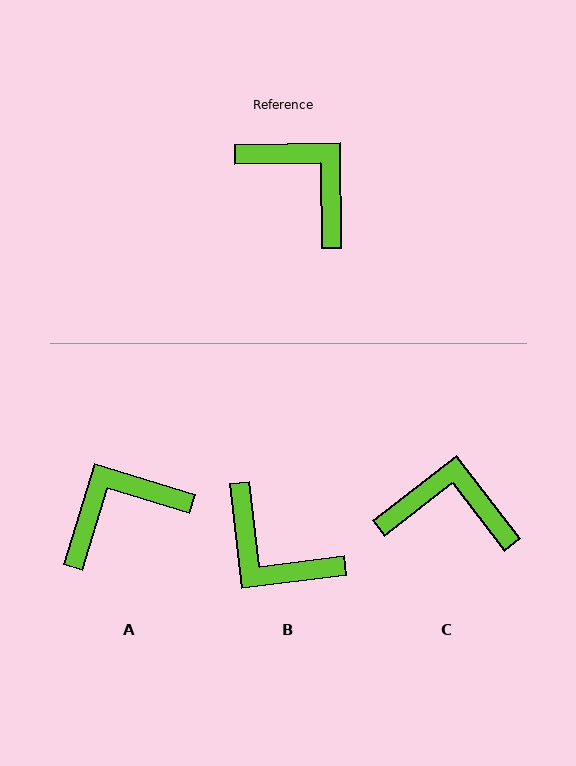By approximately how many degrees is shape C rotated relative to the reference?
Approximately 37 degrees counter-clockwise.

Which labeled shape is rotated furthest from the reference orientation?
B, about 174 degrees away.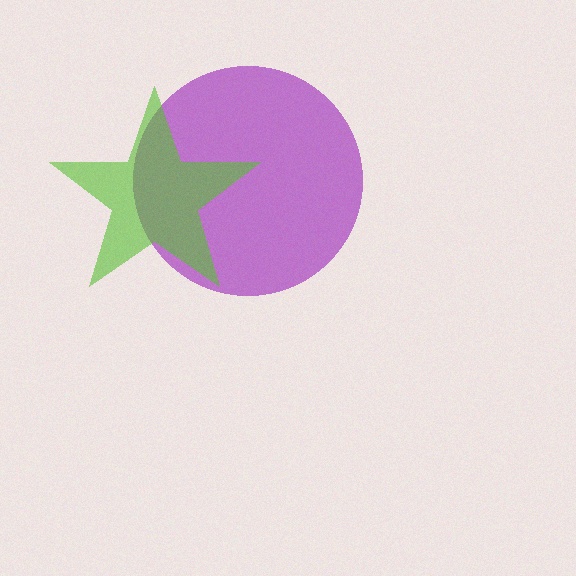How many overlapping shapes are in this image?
There are 2 overlapping shapes in the image.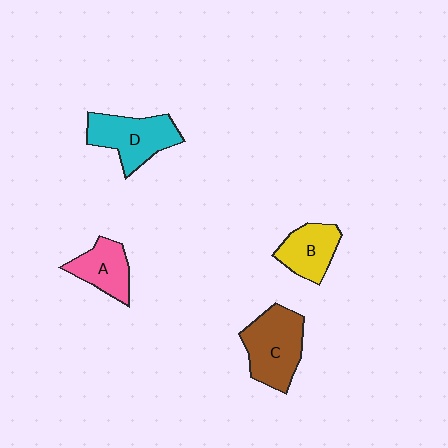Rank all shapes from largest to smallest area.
From largest to smallest: C (brown), D (cyan), B (yellow), A (pink).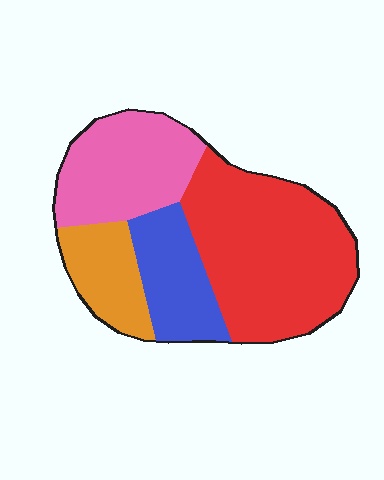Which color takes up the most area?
Red, at roughly 45%.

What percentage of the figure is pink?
Pink covers about 25% of the figure.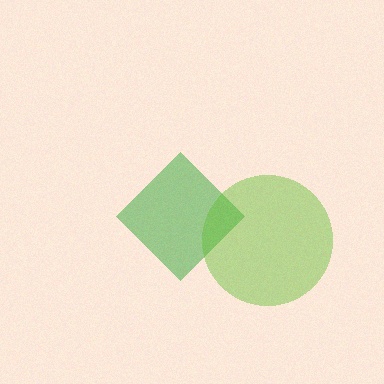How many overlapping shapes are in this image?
There are 2 overlapping shapes in the image.